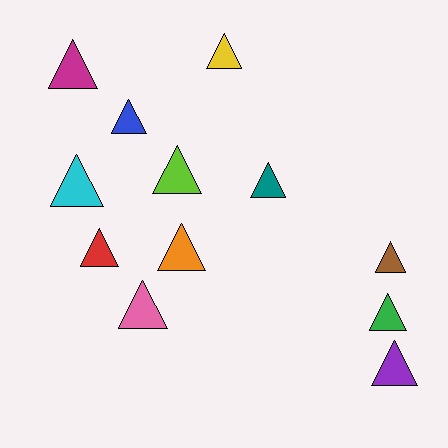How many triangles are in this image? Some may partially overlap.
There are 12 triangles.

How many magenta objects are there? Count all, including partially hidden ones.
There is 1 magenta object.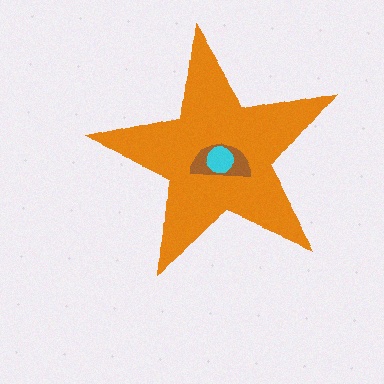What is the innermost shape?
The cyan circle.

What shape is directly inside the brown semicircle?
The cyan circle.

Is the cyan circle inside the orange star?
Yes.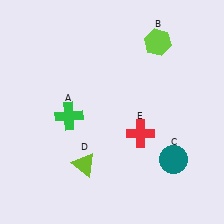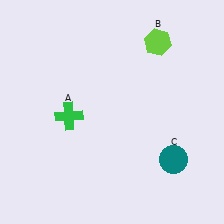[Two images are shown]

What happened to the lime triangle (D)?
The lime triangle (D) was removed in Image 2. It was in the bottom-left area of Image 1.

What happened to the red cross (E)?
The red cross (E) was removed in Image 2. It was in the bottom-right area of Image 1.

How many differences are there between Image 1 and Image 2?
There are 2 differences between the two images.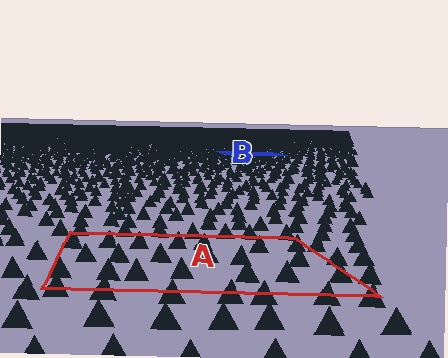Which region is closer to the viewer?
Region A is closer. The texture elements there are larger and more spread out.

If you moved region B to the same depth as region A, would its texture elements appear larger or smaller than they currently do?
They would appear larger. At a closer depth, the same texture elements are projected at a bigger on-screen size.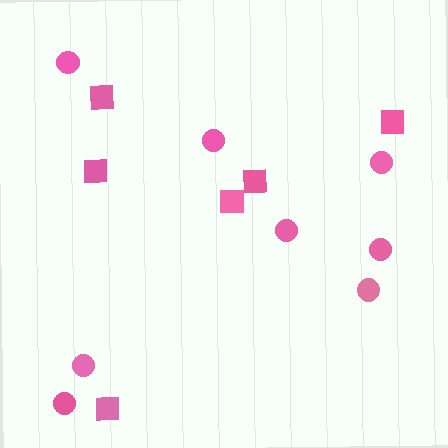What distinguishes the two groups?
There are 2 groups: one group of squares (6) and one group of circles (8).